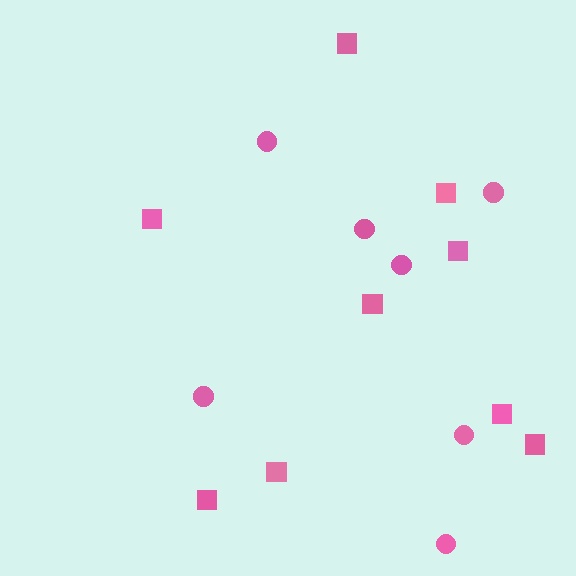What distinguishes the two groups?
There are 2 groups: one group of circles (7) and one group of squares (9).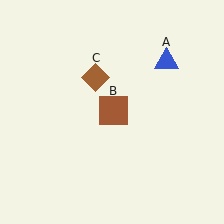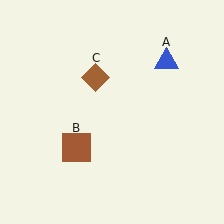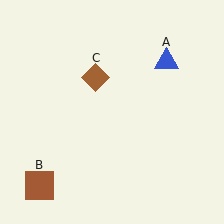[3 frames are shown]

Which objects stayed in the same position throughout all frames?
Blue triangle (object A) and brown diamond (object C) remained stationary.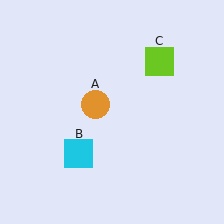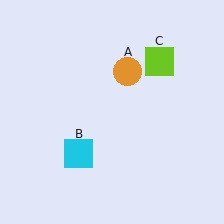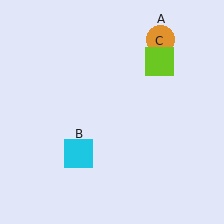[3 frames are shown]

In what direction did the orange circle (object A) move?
The orange circle (object A) moved up and to the right.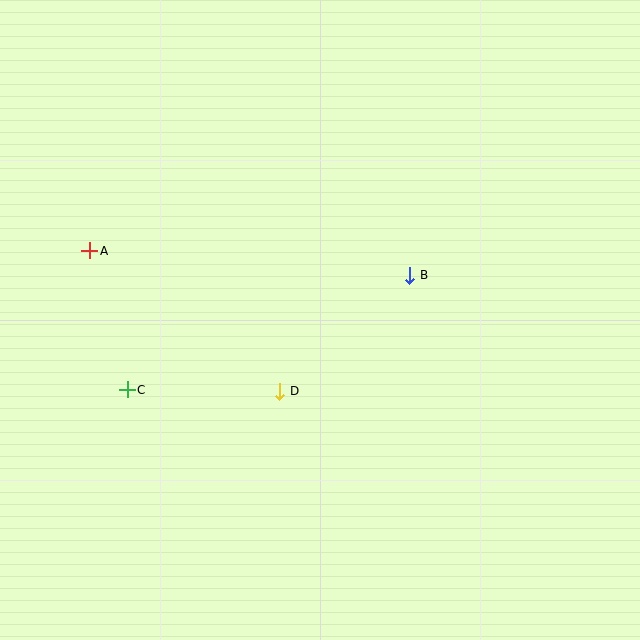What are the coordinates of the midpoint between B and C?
The midpoint between B and C is at (269, 332).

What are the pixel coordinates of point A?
Point A is at (90, 251).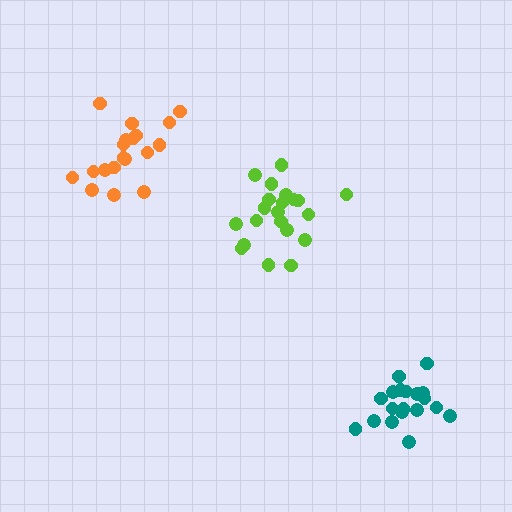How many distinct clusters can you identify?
There are 3 distinct clusters.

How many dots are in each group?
Group 1: 19 dots, Group 2: 21 dots, Group 3: 19 dots (59 total).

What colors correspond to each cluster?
The clusters are colored: teal, lime, orange.